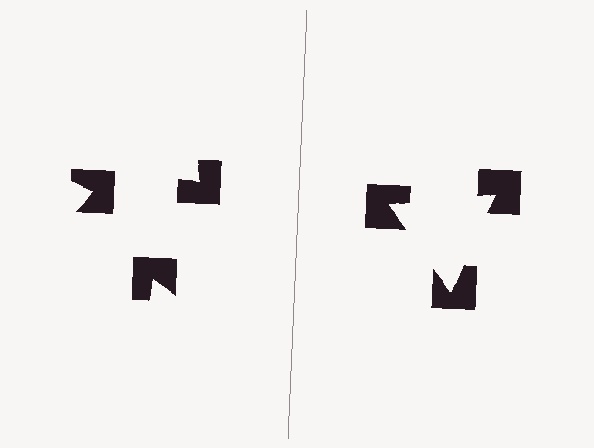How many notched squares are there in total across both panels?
6 — 3 on each side.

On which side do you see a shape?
An illusory triangle appears on the right side. On the left side the wedge cuts are rotated, so no coherent shape forms.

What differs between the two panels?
The notched squares are positioned identically on both sides; only the wedge orientations differ. On the right they align to a triangle; on the left they are misaligned.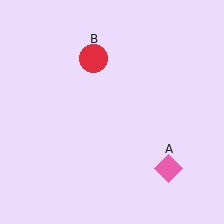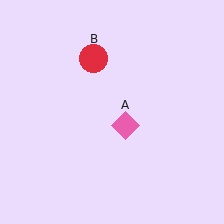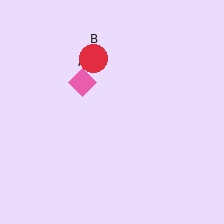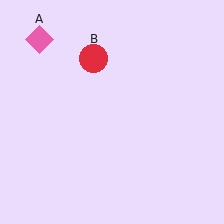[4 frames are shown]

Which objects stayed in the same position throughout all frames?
Red circle (object B) remained stationary.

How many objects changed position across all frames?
1 object changed position: pink diamond (object A).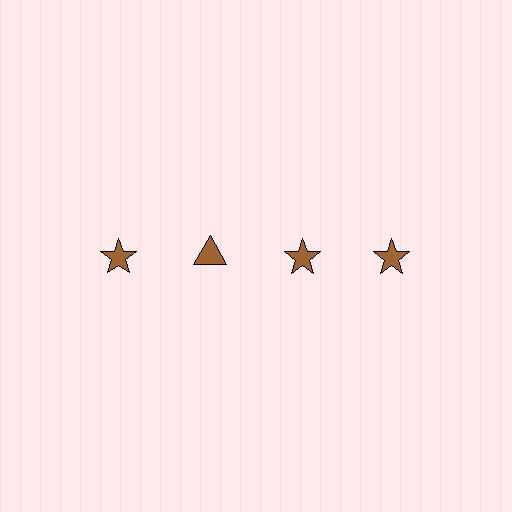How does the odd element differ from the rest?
It has a different shape: triangle instead of star.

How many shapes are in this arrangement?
There are 4 shapes arranged in a grid pattern.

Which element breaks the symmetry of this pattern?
The brown triangle in the top row, second from left column breaks the symmetry. All other shapes are brown stars.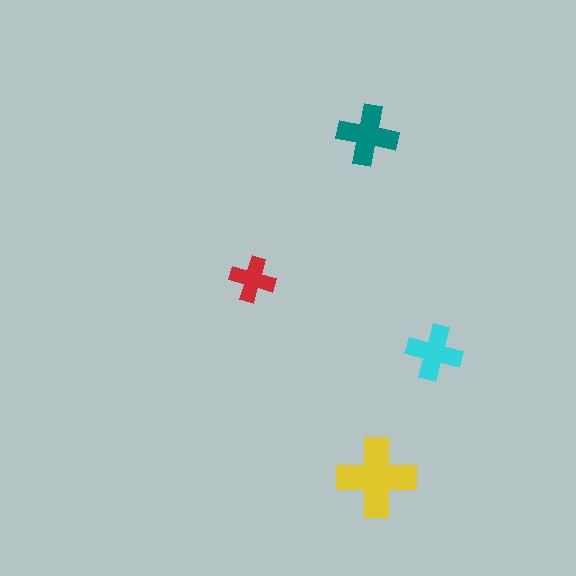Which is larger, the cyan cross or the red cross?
The cyan one.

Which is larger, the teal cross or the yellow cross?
The yellow one.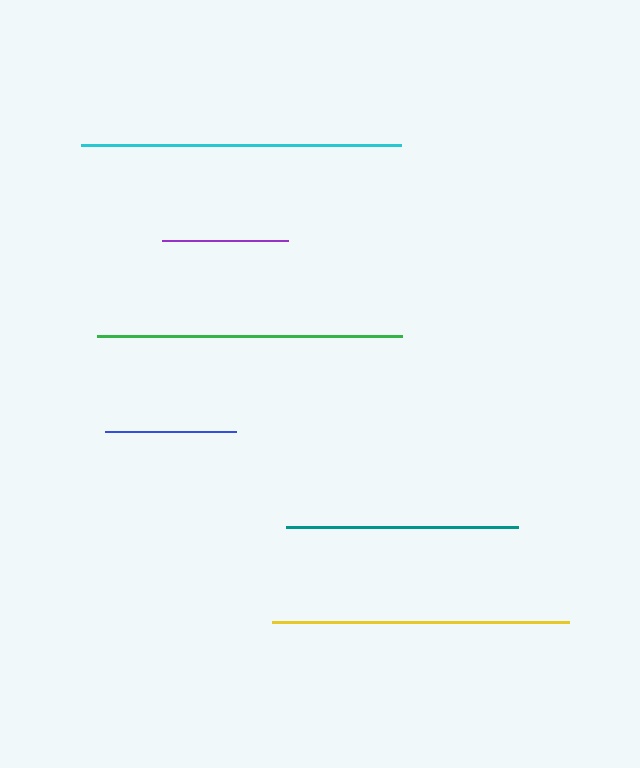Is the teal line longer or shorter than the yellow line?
The yellow line is longer than the teal line.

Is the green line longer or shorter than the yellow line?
The green line is longer than the yellow line.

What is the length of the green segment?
The green segment is approximately 306 pixels long.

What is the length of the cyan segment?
The cyan segment is approximately 320 pixels long.